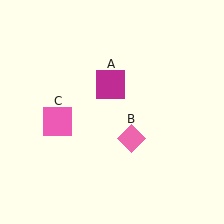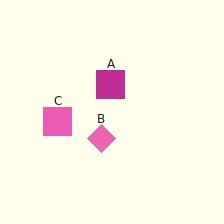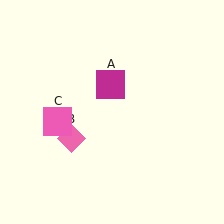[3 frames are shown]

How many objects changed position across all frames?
1 object changed position: pink diamond (object B).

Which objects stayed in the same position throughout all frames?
Magenta square (object A) and pink square (object C) remained stationary.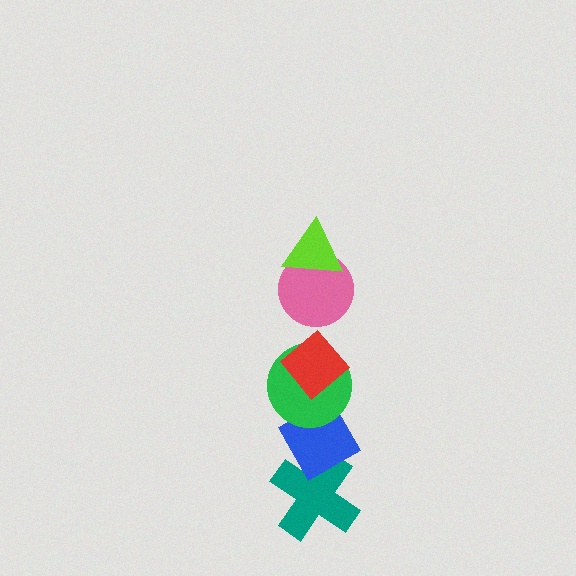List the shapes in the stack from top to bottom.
From top to bottom: the lime triangle, the pink circle, the red diamond, the green circle, the blue diamond, the teal cross.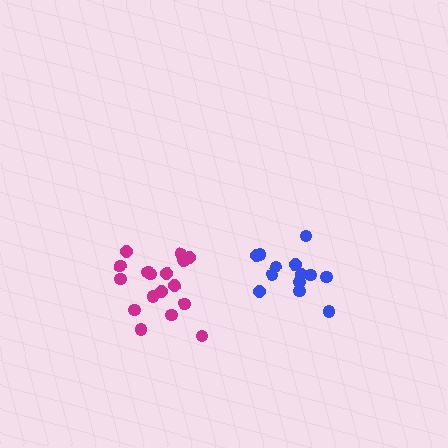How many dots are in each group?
Group 1: 13 dots, Group 2: 17 dots (30 total).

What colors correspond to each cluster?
The clusters are colored: blue, magenta.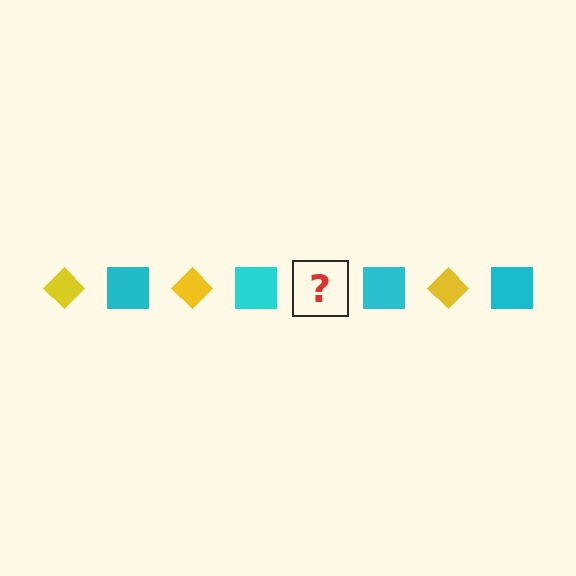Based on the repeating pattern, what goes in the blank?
The blank should be a yellow diamond.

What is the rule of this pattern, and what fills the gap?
The rule is that the pattern alternates between yellow diamond and cyan square. The gap should be filled with a yellow diamond.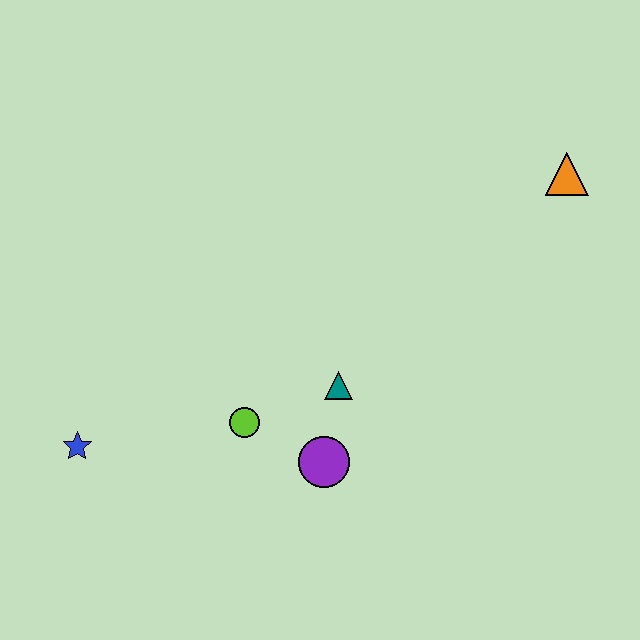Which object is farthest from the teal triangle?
The orange triangle is farthest from the teal triangle.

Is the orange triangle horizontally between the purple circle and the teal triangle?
No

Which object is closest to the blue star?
The lime circle is closest to the blue star.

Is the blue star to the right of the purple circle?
No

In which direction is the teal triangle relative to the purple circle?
The teal triangle is above the purple circle.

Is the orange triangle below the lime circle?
No